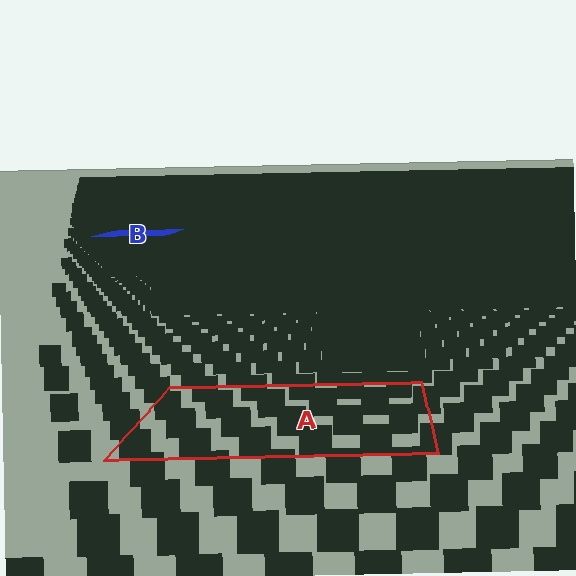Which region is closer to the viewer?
Region A is closer. The texture elements there are larger and more spread out.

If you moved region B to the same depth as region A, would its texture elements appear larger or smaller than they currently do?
They would appear larger. At a closer depth, the same texture elements are projected at a bigger on-screen size.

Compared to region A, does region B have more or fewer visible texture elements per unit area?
Region B has more texture elements per unit area — they are packed more densely because it is farther away.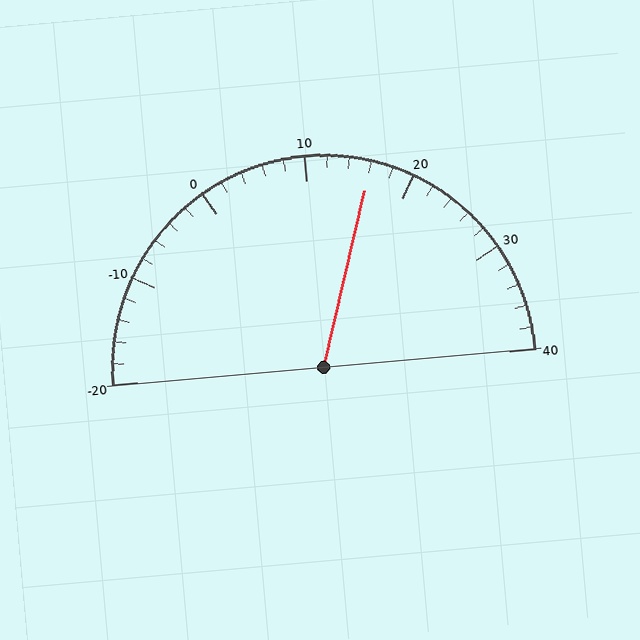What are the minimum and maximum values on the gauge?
The gauge ranges from -20 to 40.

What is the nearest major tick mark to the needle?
The nearest major tick mark is 20.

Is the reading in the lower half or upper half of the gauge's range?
The reading is in the upper half of the range (-20 to 40).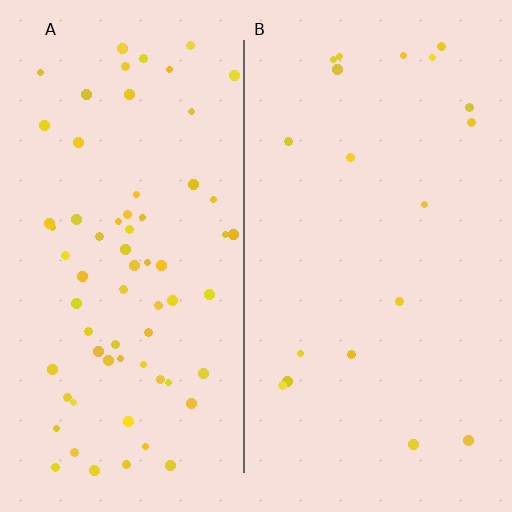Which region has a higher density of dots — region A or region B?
A (the left).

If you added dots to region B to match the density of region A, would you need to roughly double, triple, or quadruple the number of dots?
Approximately quadruple.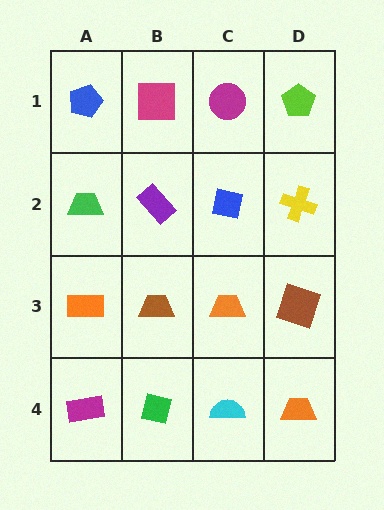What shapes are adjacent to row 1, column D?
A yellow cross (row 2, column D), a magenta circle (row 1, column C).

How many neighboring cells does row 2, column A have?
3.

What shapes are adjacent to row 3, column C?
A blue square (row 2, column C), a cyan semicircle (row 4, column C), a brown trapezoid (row 3, column B), a brown square (row 3, column D).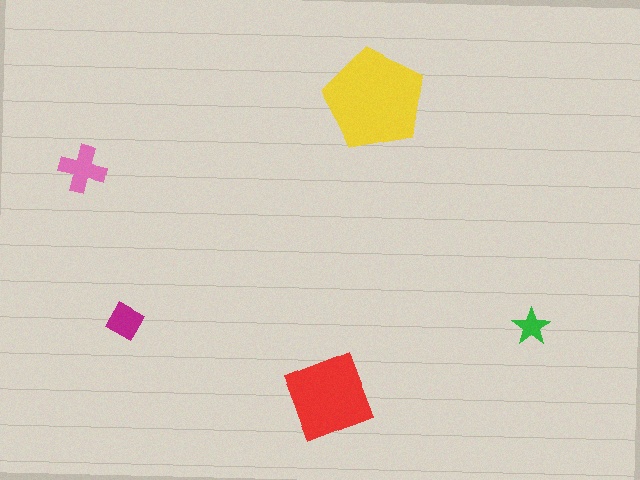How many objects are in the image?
There are 5 objects in the image.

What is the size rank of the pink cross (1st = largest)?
3rd.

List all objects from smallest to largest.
The green star, the magenta diamond, the pink cross, the red square, the yellow pentagon.